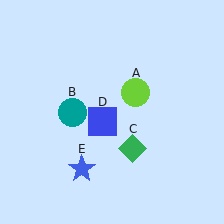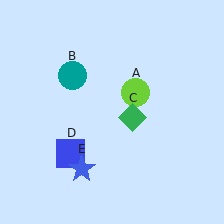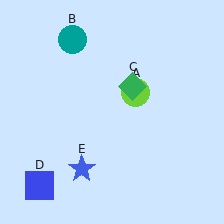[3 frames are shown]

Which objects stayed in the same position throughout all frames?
Lime circle (object A) and blue star (object E) remained stationary.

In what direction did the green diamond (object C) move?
The green diamond (object C) moved up.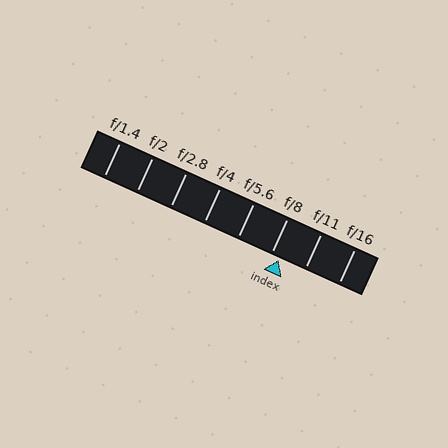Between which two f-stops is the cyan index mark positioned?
The index mark is between f/8 and f/11.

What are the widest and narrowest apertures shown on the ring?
The widest aperture shown is f/1.4 and the narrowest is f/16.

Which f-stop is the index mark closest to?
The index mark is closest to f/8.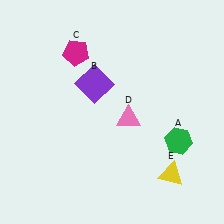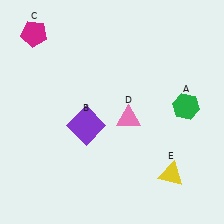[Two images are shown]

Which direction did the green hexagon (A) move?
The green hexagon (A) moved up.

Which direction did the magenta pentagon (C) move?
The magenta pentagon (C) moved left.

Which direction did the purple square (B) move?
The purple square (B) moved down.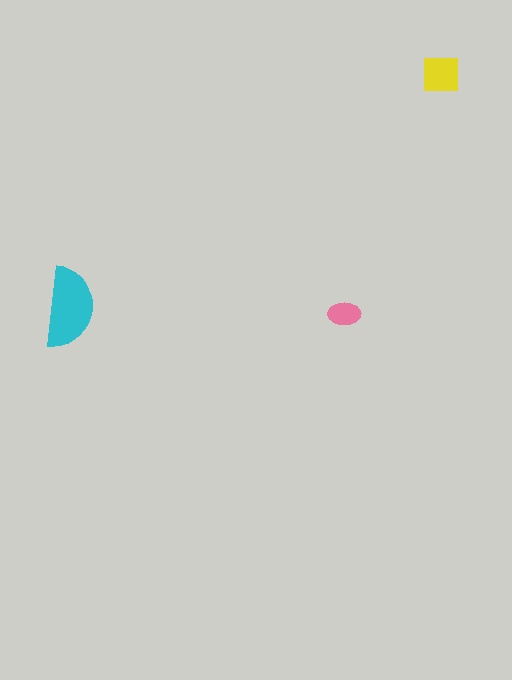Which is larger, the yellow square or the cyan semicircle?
The cyan semicircle.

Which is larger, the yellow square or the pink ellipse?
The yellow square.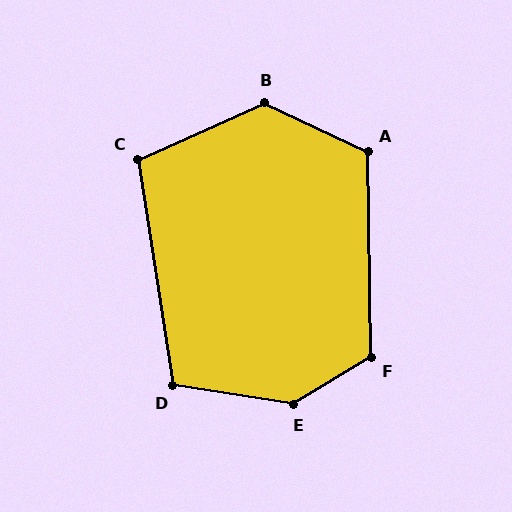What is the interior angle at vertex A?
Approximately 116 degrees (obtuse).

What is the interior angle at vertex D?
Approximately 108 degrees (obtuse).